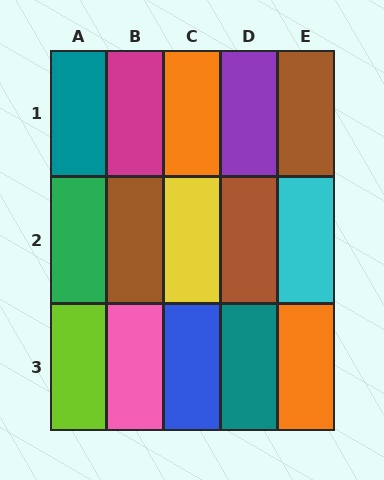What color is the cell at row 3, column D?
Teal.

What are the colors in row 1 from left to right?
Teal, magenta, orange, purple, brown.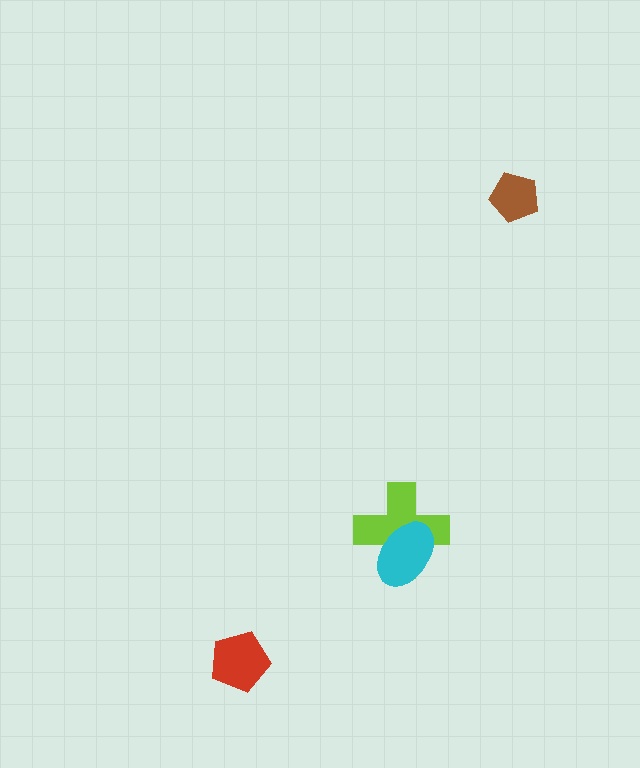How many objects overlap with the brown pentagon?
0 objects overlap with the brown pentagon.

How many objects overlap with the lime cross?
1 object overlaps with the lime cross.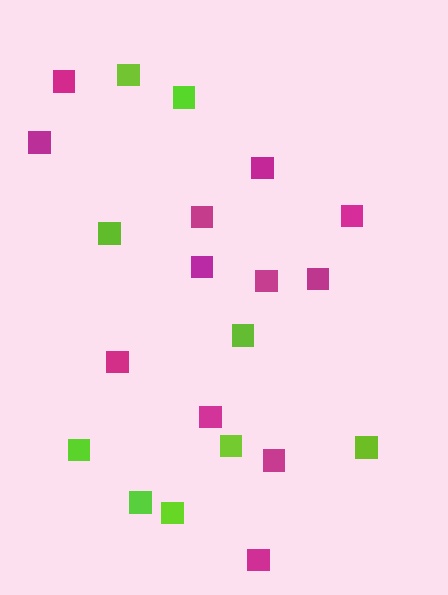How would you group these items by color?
There are 2 groups: one group of magenta squares (12) and one group of lime squares (9).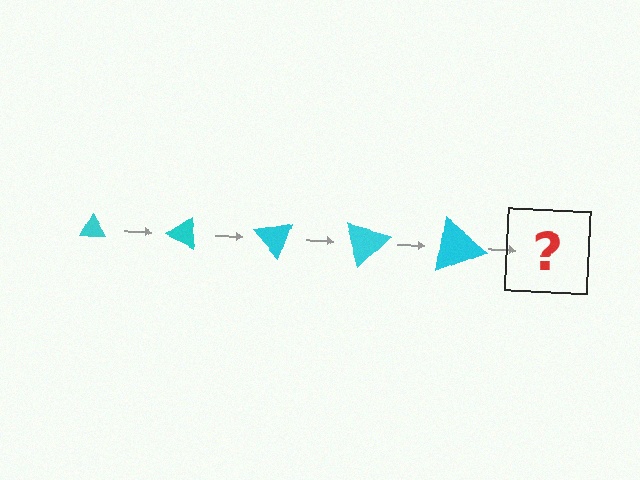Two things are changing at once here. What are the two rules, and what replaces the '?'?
The two rules are that the triangle grows larger each step and it rotates 25 degrees each step. The '?' should be a triangle, larger than the previous one and rotated 125 degrees from the start.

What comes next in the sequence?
The next element should be a triangle, larger than the previous one and rotated 125 degrees from the start.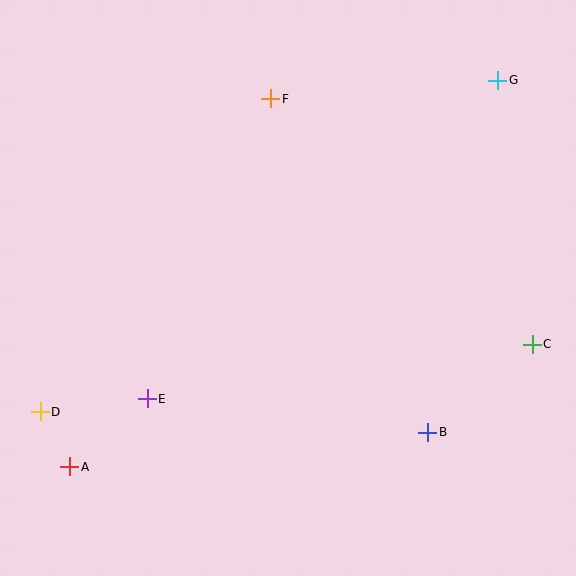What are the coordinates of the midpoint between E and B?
The midpoint between E and B is at (287, 416).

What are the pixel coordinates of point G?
Point G is at (498, 80).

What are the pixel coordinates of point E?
Point E is at (147, 399).